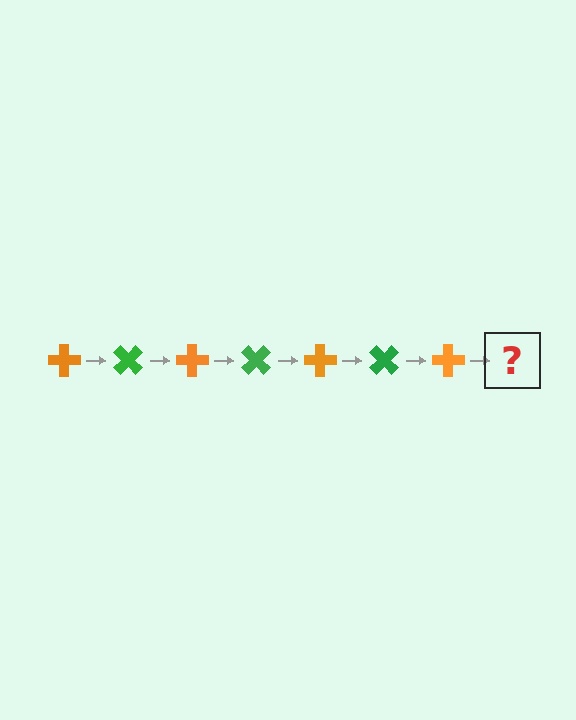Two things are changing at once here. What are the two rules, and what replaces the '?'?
The two rules are that it rotates 45 degrees each step and the color cycles through orange and green. The '?' should be a green cross, rotated 315 degrees from the start.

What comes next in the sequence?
The next element should be a green cross, rotated 315 degrees from the start.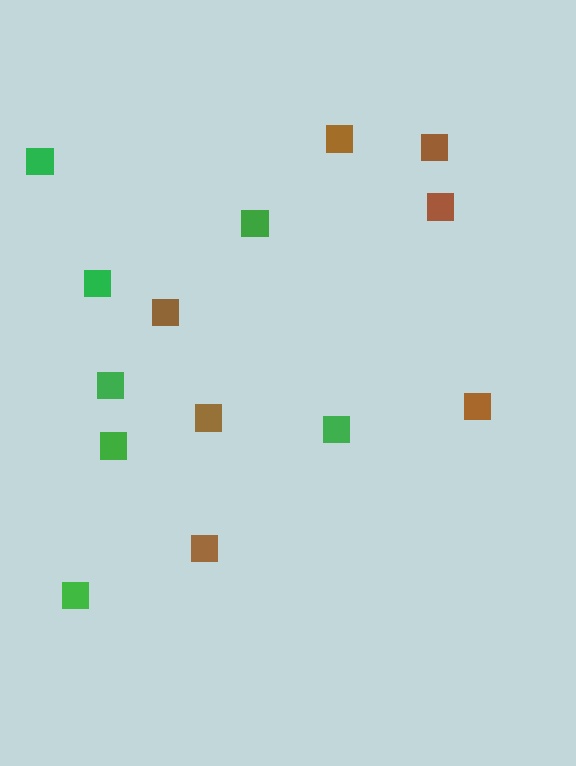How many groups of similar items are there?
There are 2 groups: one group of green squares (7) and one group of brown squares (7).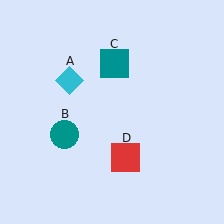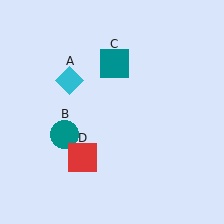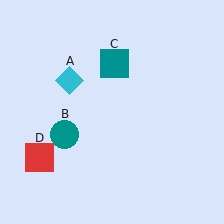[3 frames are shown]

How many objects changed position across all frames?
1 object changed position: red square (object D).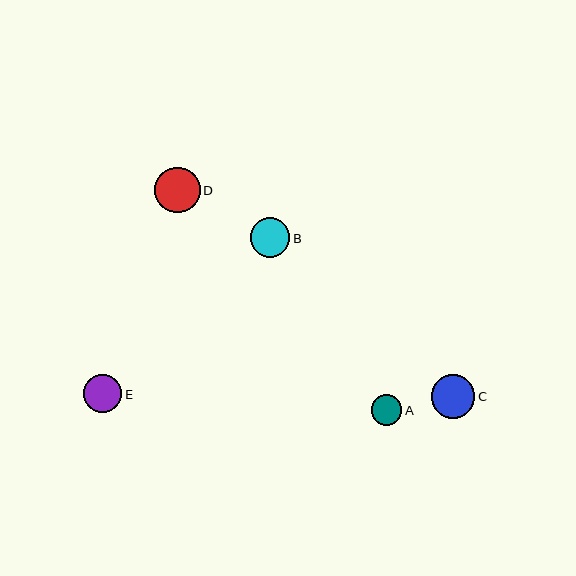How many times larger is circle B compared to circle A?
Circle B is approximately 1.3 times the size of circle A.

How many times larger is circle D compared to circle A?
Circle D is approximately 1.5 times the size of circle A.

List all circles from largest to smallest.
From largest to smallest: D, C, B, E, A.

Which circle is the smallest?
Circle A is the smallest with a size of approximately 30 pixels.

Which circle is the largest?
Circle D is the largest with a size of approximately 46 pixels.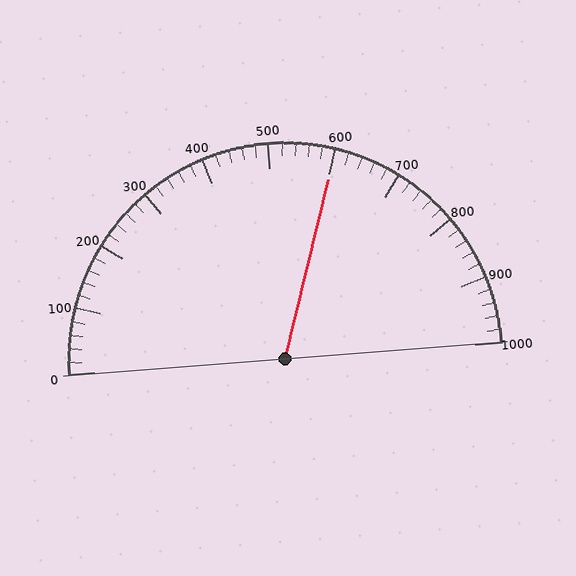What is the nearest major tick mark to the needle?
The nearest major tick mark is 600.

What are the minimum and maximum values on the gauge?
The gauge ranges from 0 to 1000.